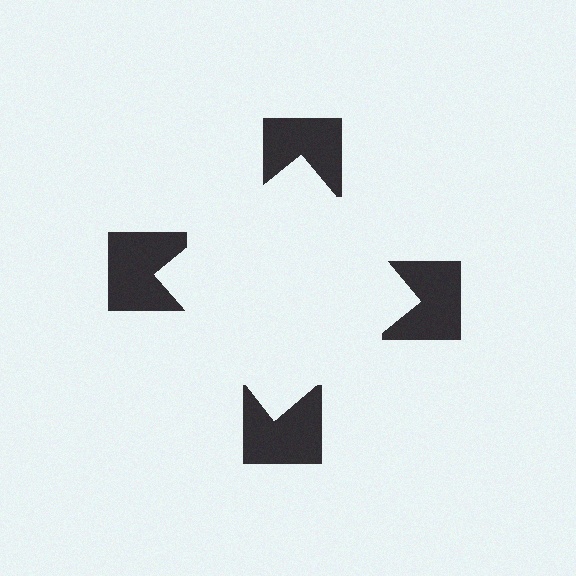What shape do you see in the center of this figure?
An illusory square — its edges are inferred from the aligned wedge cuts in the notched squares, not physically drawn.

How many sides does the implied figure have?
4 sides.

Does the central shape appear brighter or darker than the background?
It typically appears slightly brighter than the background, even though no actual brightness change is drawn.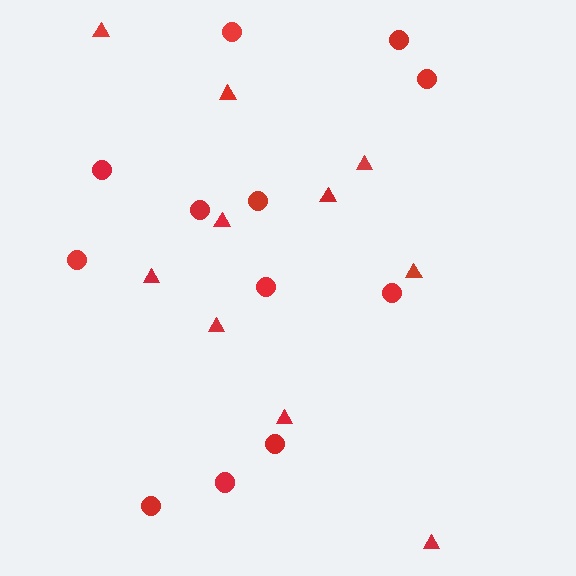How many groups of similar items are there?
There are 2 groups: one group of triangles (10) and one group of circles (12).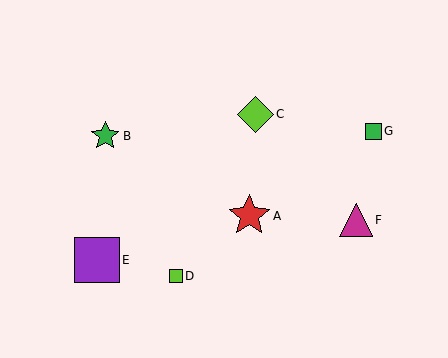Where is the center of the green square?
The center of the green square is at (373, 131).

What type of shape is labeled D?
Shape D is a lime square.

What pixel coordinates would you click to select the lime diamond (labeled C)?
Click at (255, 114) to select the lime diamond C.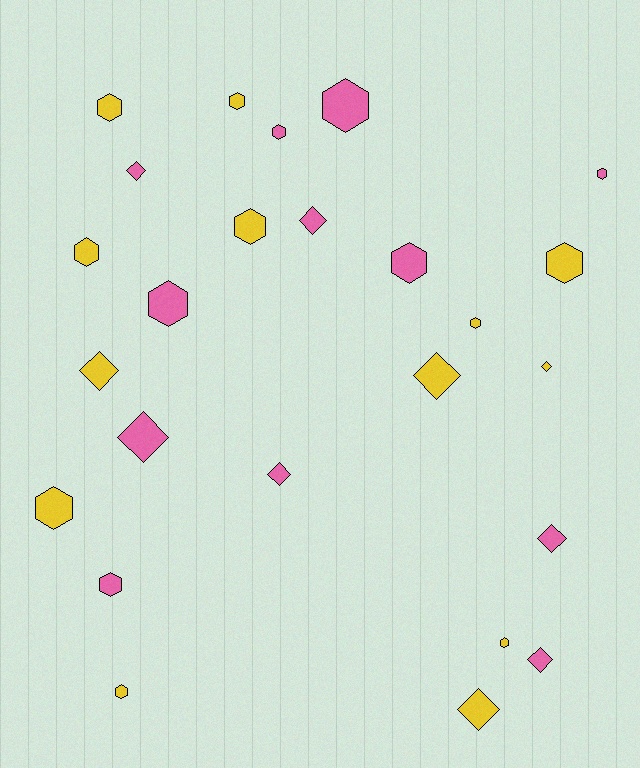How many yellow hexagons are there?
There are 9 yellow hexagons.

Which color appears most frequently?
Yellow, with 13 objects.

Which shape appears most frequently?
Hexagon, with 15 objects.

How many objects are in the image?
There are 25 objects.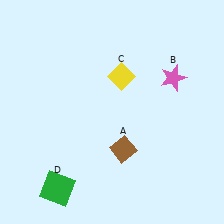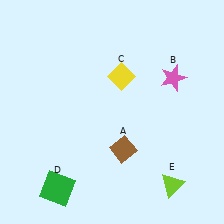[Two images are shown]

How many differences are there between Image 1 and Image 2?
There is 1 difference between the two images.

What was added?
A lime triangle (E) was added in Image 2.